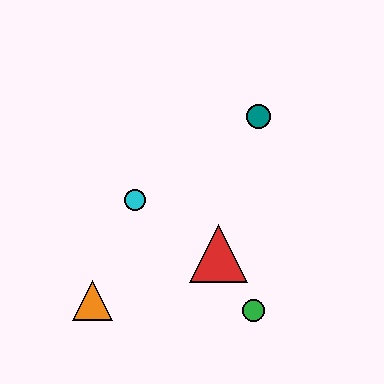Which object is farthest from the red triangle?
The teal circle is farthest from the red triangle.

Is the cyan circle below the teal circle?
Yes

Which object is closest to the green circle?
The red triangle is closest to the green circle.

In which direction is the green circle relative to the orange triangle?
The green circle is to the right of the orange triangle.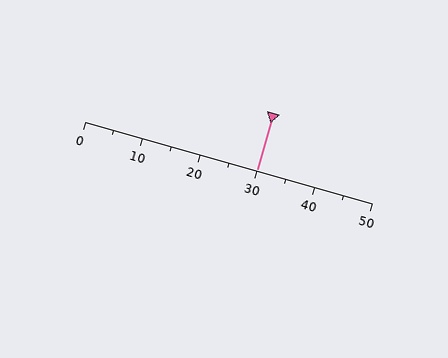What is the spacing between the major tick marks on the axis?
The major ticks are spaced 10 apart.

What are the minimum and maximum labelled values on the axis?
The axis runs from 0 to 50.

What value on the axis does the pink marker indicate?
The marker indicates approximately 30.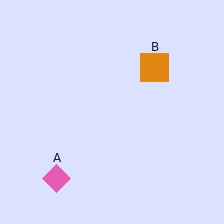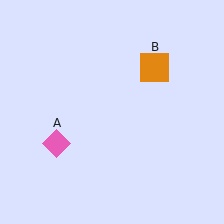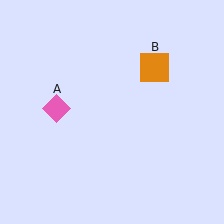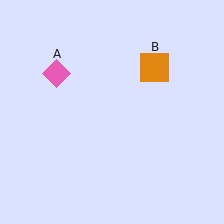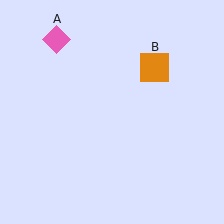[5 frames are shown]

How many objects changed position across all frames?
1 object changed position: pink diamond (object A).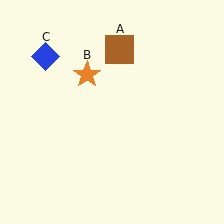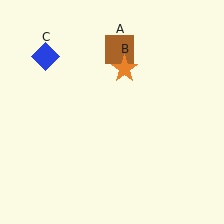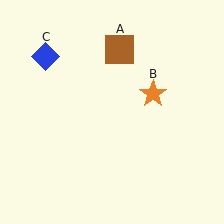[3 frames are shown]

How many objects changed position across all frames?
1 object changed position: orange star (object B).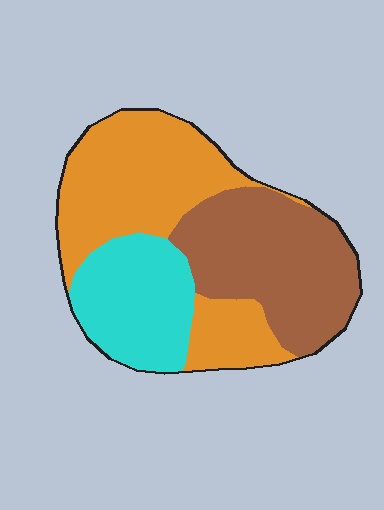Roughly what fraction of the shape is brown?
Brown covers about 35% of the shape.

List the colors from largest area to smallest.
From largest to smallest: orange, brown, cyan.